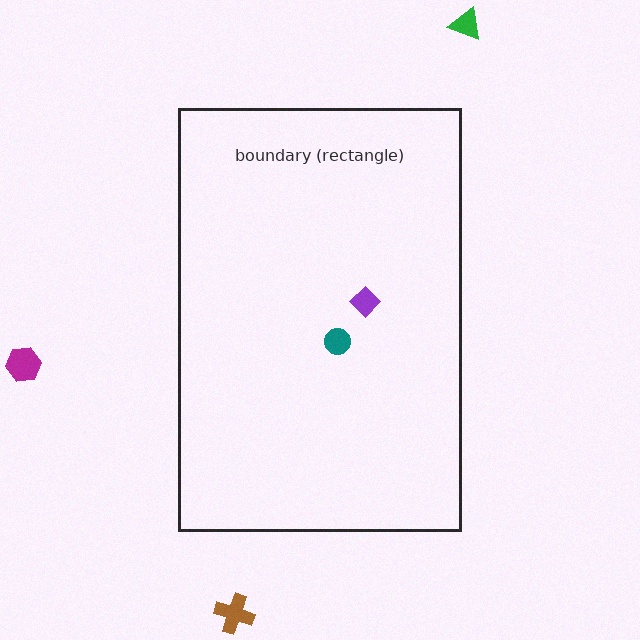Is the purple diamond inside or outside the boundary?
Inside.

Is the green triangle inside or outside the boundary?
Outside.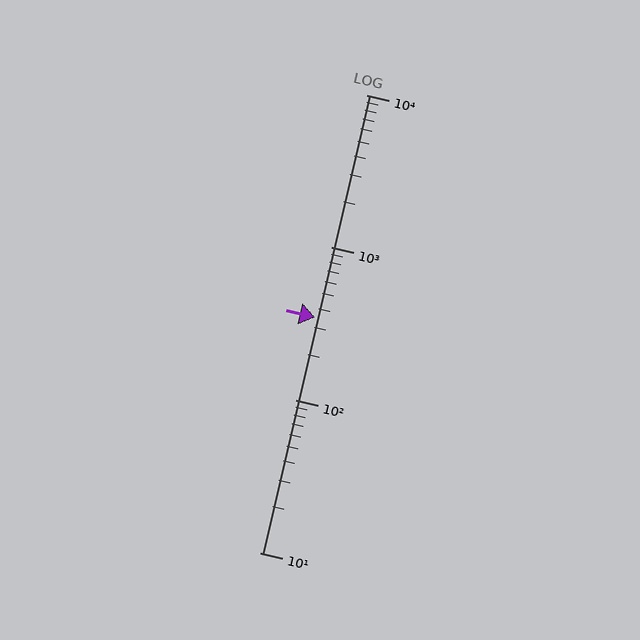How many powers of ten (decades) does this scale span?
The scale spans 3 decades, from 10 to 10000.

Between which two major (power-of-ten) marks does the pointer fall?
The pointer is between 100 and 1000.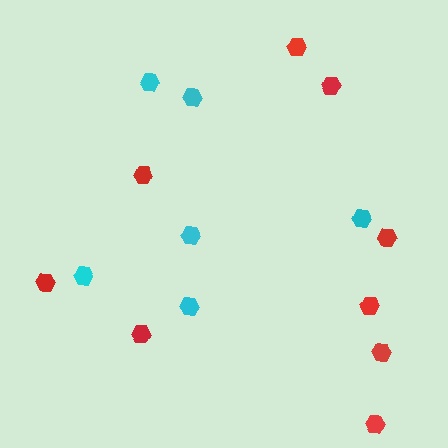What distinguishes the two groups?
There are 2 groups: one group of red hexagons (9) and one group of cyan hexagons (6).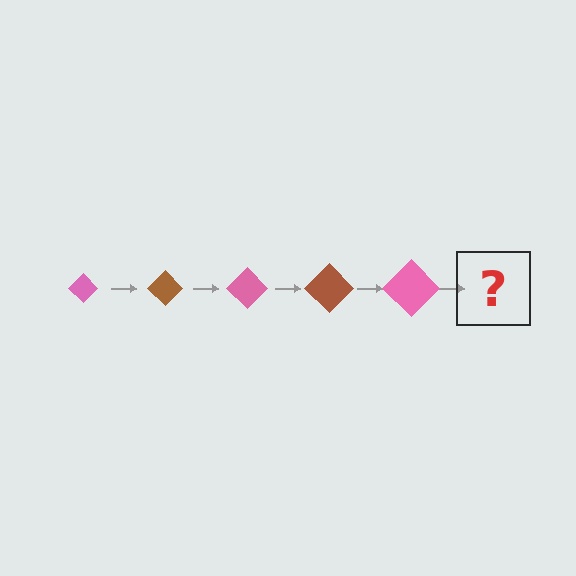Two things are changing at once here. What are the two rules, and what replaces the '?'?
The two rules are that the diamond grows larger each step and the color cycles through pink and brown. The '?' should be a brown diamond, larger than the previous one.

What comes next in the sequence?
The next element should be a brown diamond, larger than the previous one.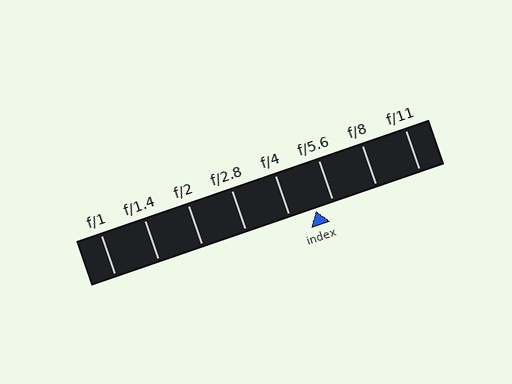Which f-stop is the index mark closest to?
The index mark is closest to f/5.6.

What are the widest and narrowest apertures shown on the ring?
The widest aperture shown is f/1 and the narrowest is f/11.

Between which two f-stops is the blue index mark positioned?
The index mark is between f/4 and f/5.6.